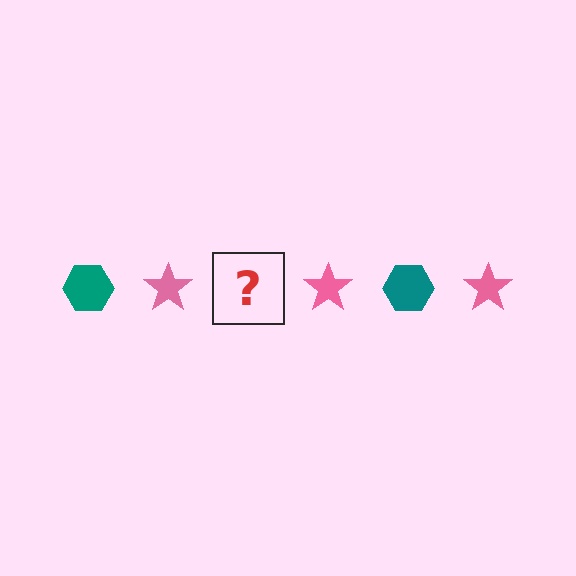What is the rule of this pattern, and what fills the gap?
The rule is that the pattern alternates between teal hexagon and pink star. The gap should be filled with a teal hexagon.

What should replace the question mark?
The question mark should be replaced with a teal hexagon.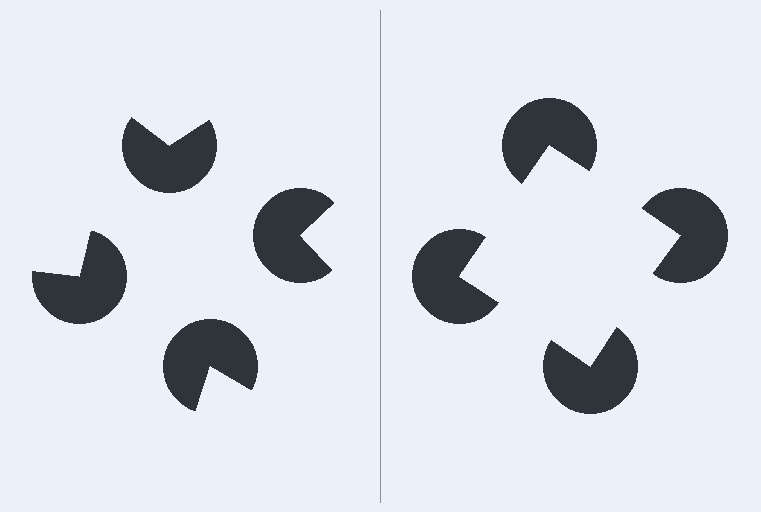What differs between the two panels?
The pac-man discs are positioned identically on both sides; only the wedge orientations differ. On the right they align to a square; on the left they are misaligned.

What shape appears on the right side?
An illusory square.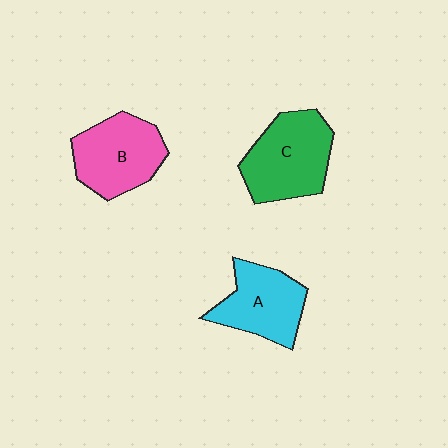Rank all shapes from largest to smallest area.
From largest to smallest: C (green), B (pink), A (cyan).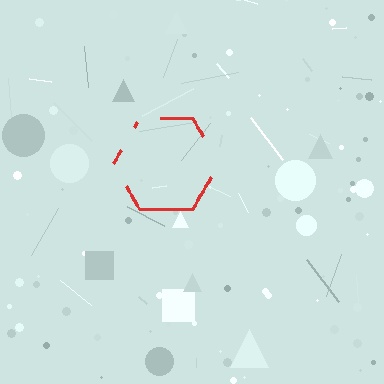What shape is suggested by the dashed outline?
The dashed outline suggests a hexagon.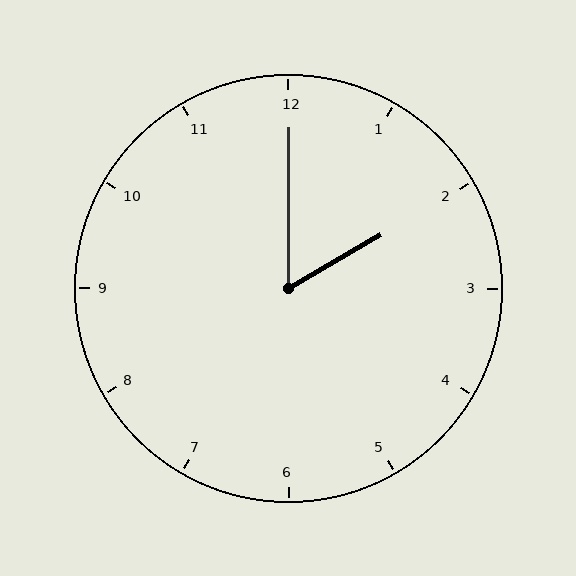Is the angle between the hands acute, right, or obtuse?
It is acute.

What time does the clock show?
2:00.